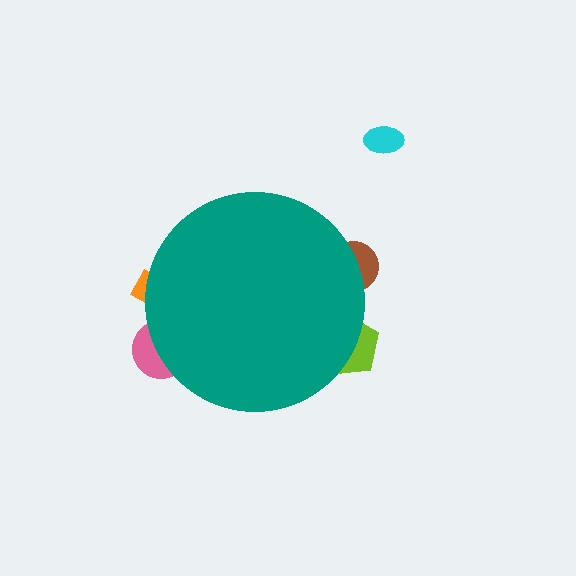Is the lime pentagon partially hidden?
Yes, the lime pentagon is partially hidden behind the teal circle.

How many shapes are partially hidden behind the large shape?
4 shapes are partially hidden.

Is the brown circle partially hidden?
Yes, the brown circle is partially hidden behind the teal circle.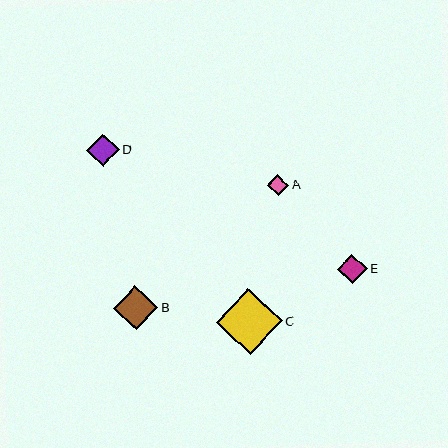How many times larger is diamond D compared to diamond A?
Diamond D is approximately 1.6 times the size of diamond A.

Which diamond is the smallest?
Diamond A is the smallest with a size of approximately 21 pixels.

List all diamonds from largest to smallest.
From largest to smallest: C, B, D, E, A.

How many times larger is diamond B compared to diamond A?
Diamond B is approximately 2.1 times the size of diamond A.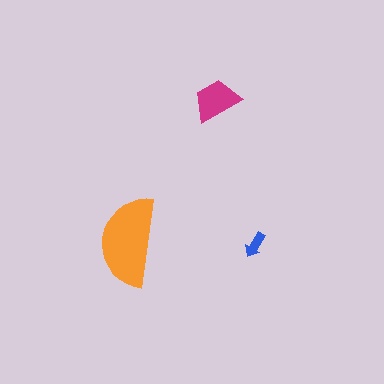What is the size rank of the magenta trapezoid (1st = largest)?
2nd.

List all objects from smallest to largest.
The blue arrow, the magenta trapezoid, the orange semicircle.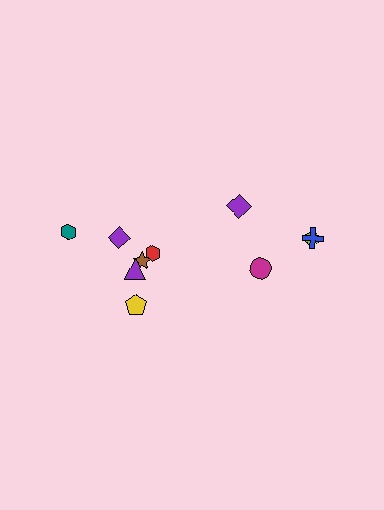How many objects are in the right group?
There are 4 objects.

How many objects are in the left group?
There are 6 objects.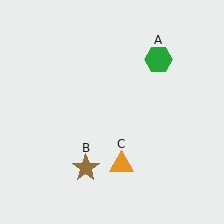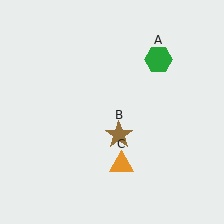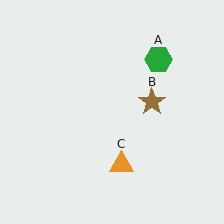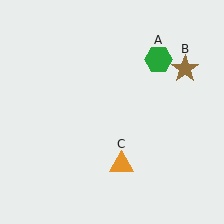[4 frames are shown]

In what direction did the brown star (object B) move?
The brown star (object B) moved up and to the right.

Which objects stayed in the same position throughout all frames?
Green hexagon (object A) and orange triangle (object C) remained stationary.